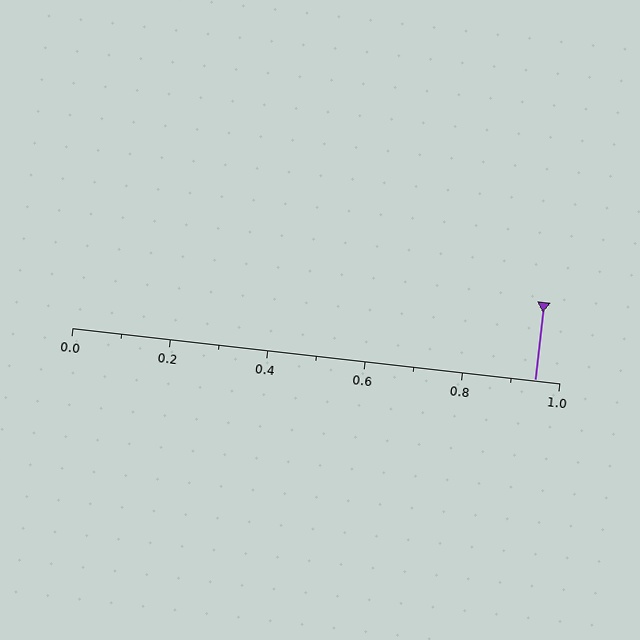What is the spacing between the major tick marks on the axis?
The major ticks are spaced 0.2 apart.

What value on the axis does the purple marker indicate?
The marker indicates approximately 0.95.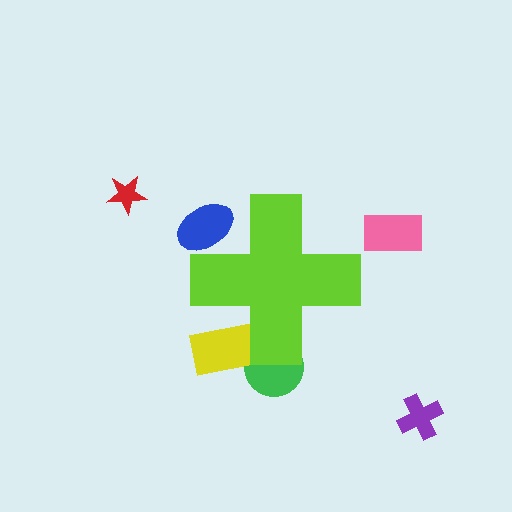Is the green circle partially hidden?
Yes, the green circle is partially hidden behind the lime cross.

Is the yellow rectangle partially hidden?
Yes, the yellow rectangle is partially hidden behind the lime cross.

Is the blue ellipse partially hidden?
Yes, the blue ellipse is partially hidden behind the lime cross.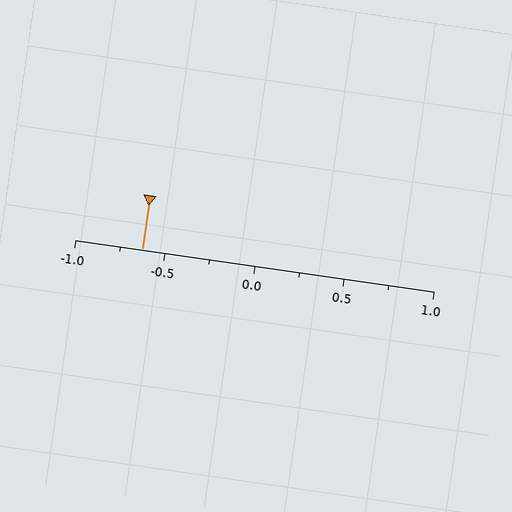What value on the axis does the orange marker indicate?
The marker indicates approximately -0.62.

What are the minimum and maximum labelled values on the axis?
The axis runs from -1.0 to 1.0.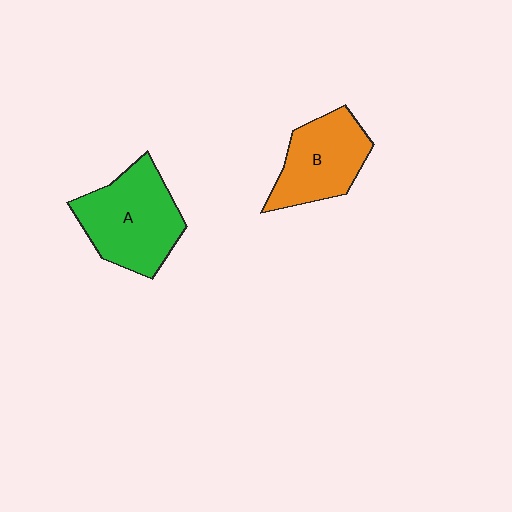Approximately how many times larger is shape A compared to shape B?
Approximately 1.3 times.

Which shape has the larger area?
Shape A (green).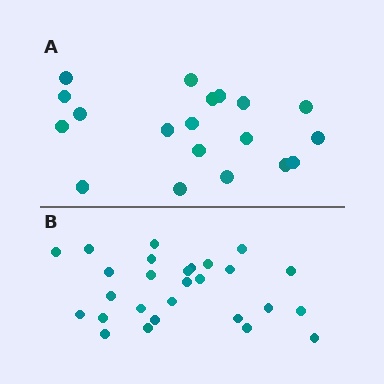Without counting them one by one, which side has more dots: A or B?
Region B (the bottom region) has more dots.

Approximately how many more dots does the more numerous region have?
Region B has roughly 8 or so more dots than region A.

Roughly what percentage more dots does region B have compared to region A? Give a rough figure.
About 40% more.